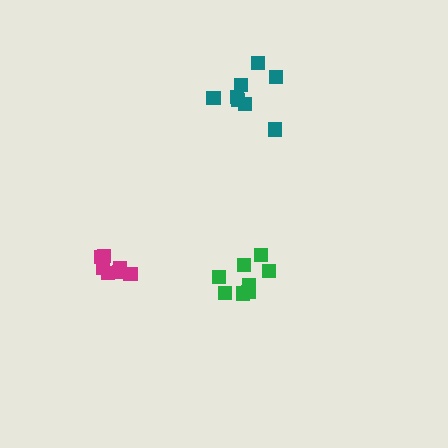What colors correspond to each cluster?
The clusters are colored: green, teal, magenta.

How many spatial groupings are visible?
There are 3 spatial groupings.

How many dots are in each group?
Group 1: 8 dots, Group 2: 8 dots, Group 3: 7 dots (23 total).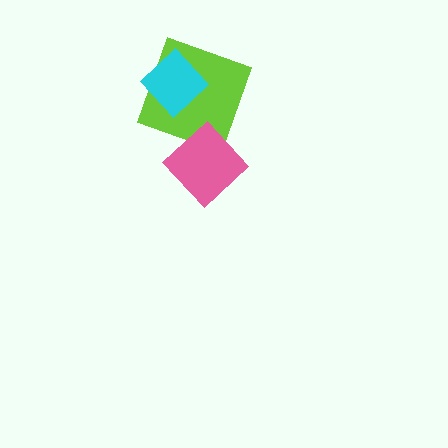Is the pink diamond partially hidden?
No, no other shape covers it.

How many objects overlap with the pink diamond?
0 objects overlap with the pink diamond.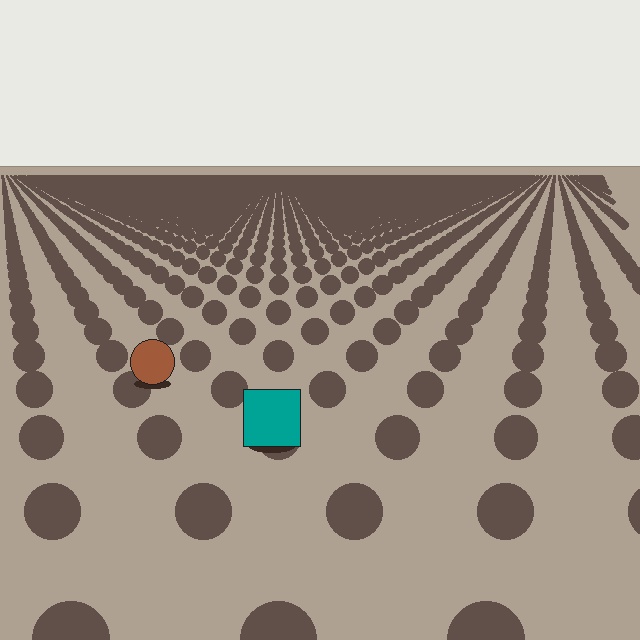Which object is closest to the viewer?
The teal square is closest. The texture marks near it are larger and more spread out.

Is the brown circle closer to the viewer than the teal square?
No. The teal square is closer — you can tell from the texture gradient: the ground texture is coarser near it.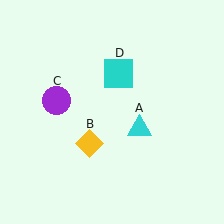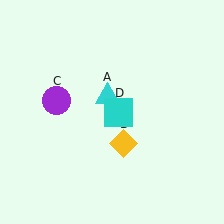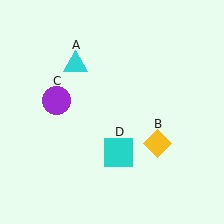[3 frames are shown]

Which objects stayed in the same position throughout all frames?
Purple circle (object C) remained stationary.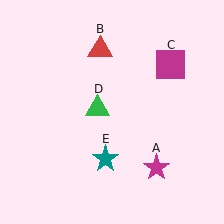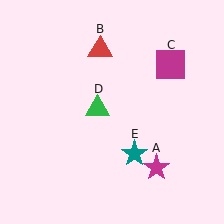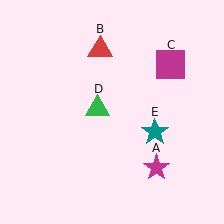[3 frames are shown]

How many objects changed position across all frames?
1 object changed position: teal star (object E).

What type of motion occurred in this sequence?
The teal star (object E) rotated counterclockwise around the center of the scene.